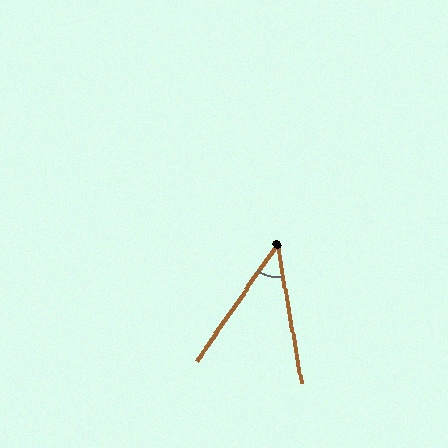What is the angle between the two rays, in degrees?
Approximately 45 degrees.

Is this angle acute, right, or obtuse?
It is acute.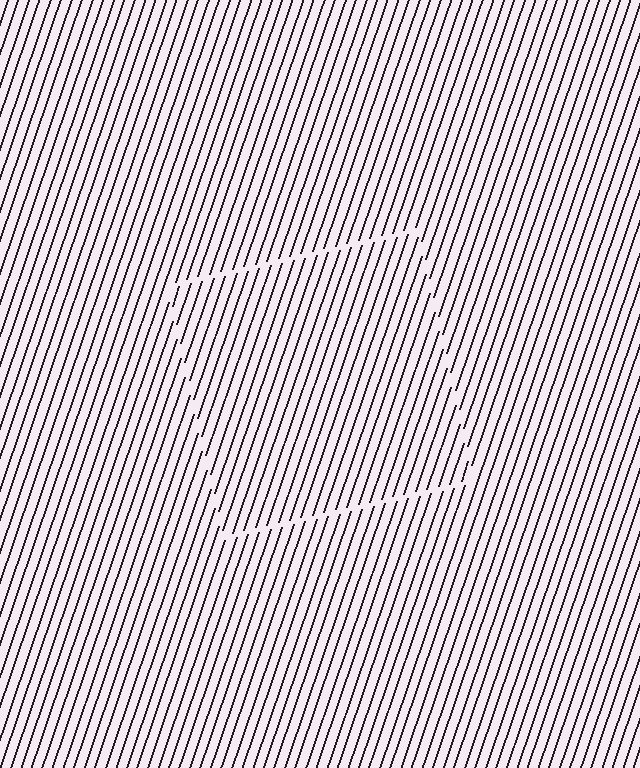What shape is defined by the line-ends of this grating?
An illusory square. The interior of the shape contains the same grating, shifted by half a period — the contour is defined by the phase discontinuity where line-ends from the inner and outer gratings abut.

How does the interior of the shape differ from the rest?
The interior of the shape contains the same grating, shifted by half a period — the contour is defined by the phase discontinuity where line-ends from the inner and outer gratings abut.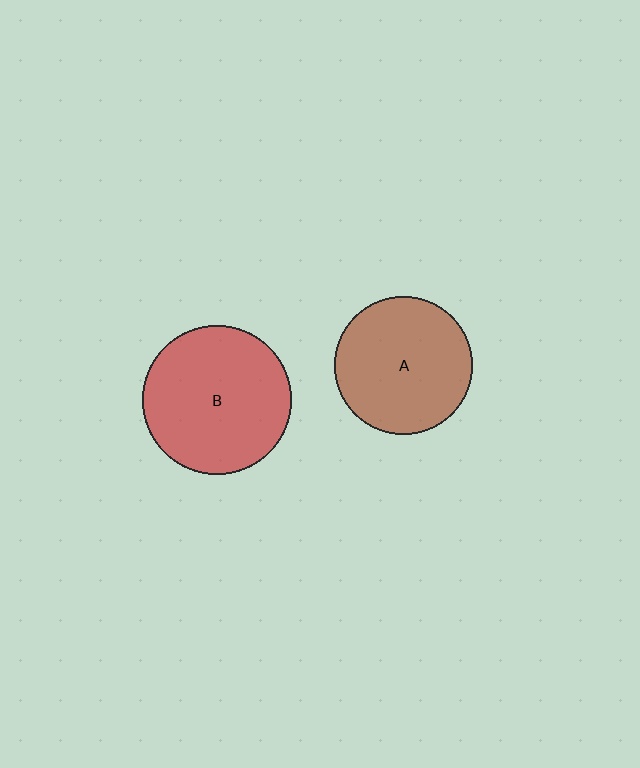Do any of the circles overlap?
No, none of the circles overlap.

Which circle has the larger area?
Circle B (red).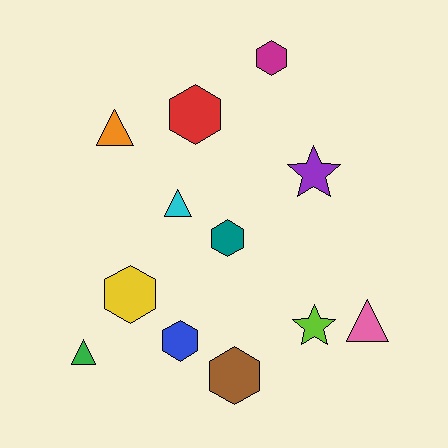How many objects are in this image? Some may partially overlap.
There are 12 objects.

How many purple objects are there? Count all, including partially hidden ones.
There is 1 purple object.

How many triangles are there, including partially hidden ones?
There are 4 triangles.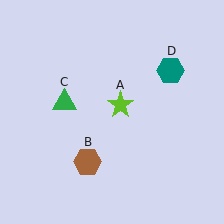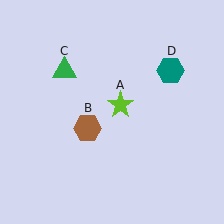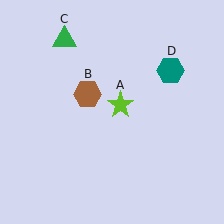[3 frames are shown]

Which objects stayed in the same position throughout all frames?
Lime star (object A) and teal hexagon (object D) remained stationary.